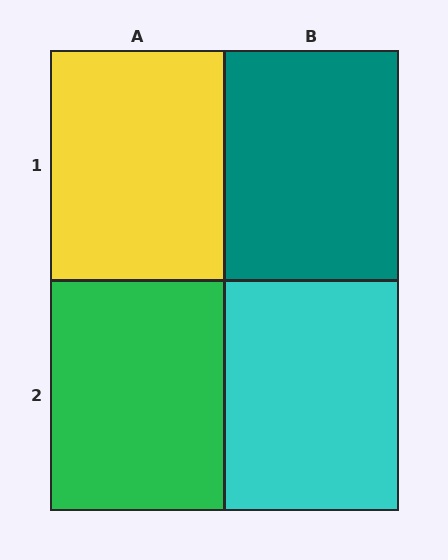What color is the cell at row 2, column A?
Green.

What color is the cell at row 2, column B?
Cyan.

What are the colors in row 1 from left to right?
Yellow, teal.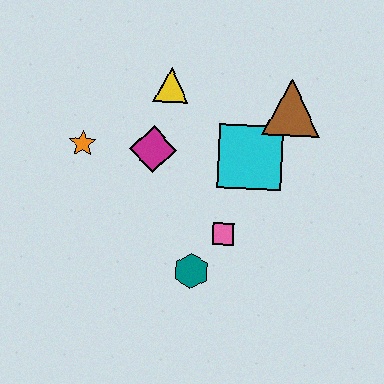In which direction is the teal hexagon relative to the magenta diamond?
The teal hexagon is below the magenta diamond.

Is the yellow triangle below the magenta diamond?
No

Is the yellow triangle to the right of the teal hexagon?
No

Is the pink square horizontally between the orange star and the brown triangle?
Yes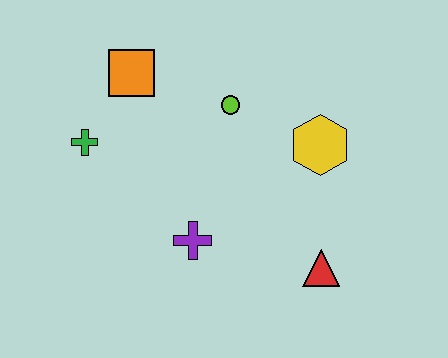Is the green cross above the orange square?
No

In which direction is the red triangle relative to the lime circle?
The red triangle is below the lime circle.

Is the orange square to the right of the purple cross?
No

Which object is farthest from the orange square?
The red triangle is farthest from the orange square.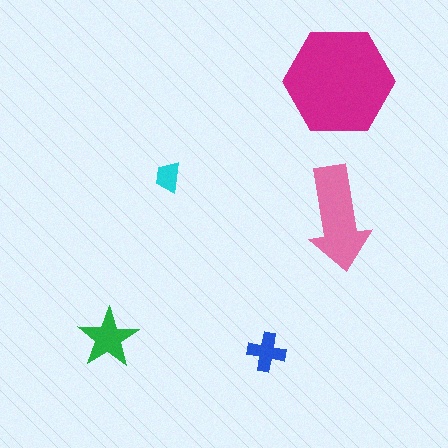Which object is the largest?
The magenta hexagon.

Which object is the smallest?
The cyan trapezoid.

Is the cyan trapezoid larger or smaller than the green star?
Smaller.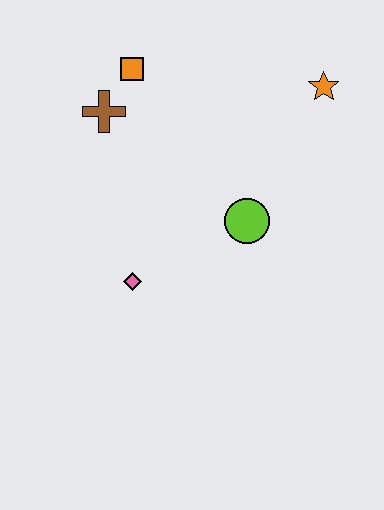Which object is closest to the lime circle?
The pink diamond is closest to the lime circle.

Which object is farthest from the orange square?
The pink diamond is farthest from the orange square.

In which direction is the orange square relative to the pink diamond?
The orange square is above the pink diamond.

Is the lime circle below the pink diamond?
No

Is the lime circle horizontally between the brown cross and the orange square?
No